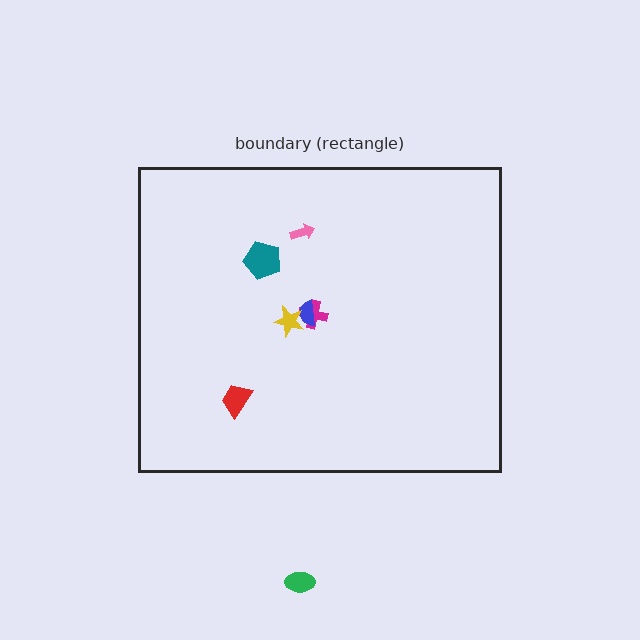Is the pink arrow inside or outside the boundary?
Inside.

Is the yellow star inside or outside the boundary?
Inside.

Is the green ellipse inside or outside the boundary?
Outside.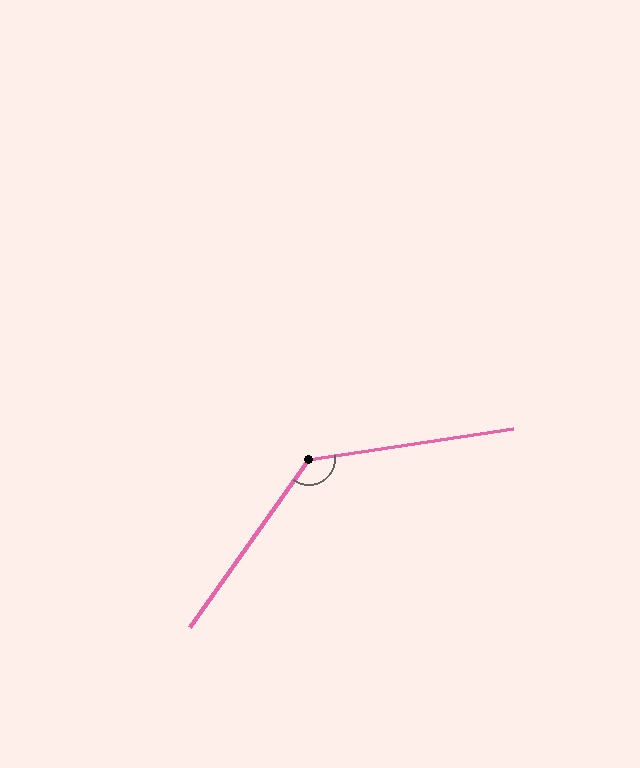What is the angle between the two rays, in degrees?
Approximately 134 degrees.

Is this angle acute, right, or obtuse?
It is obtuse.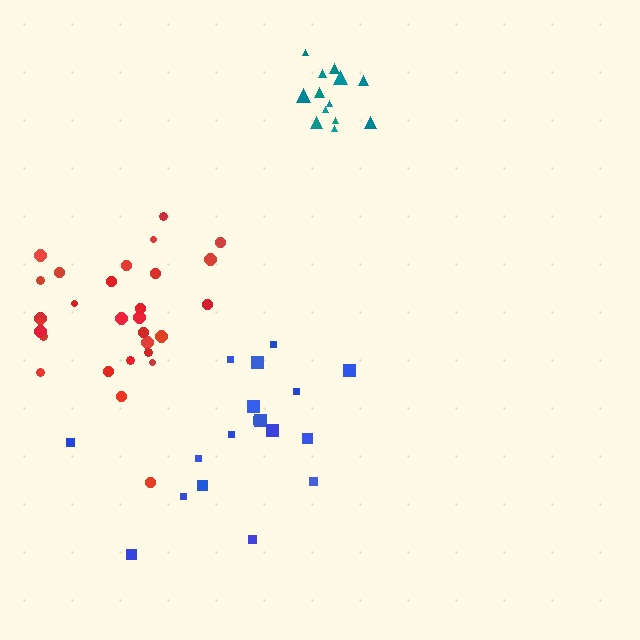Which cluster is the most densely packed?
Teal.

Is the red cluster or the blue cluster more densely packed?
Red.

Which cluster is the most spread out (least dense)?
Blue.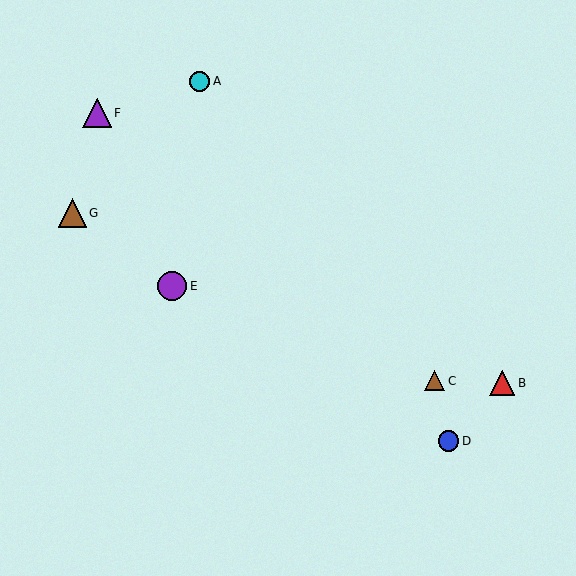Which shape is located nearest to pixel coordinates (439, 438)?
The blue circle (labeled D) at (449, 441) is nearest to that location.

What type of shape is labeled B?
Shape B is a red triangle.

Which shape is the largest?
The purple circle (labeled E) is the largest.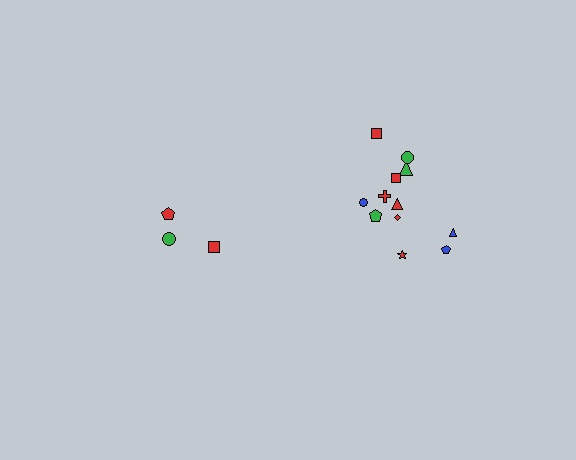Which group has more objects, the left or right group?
The right group.